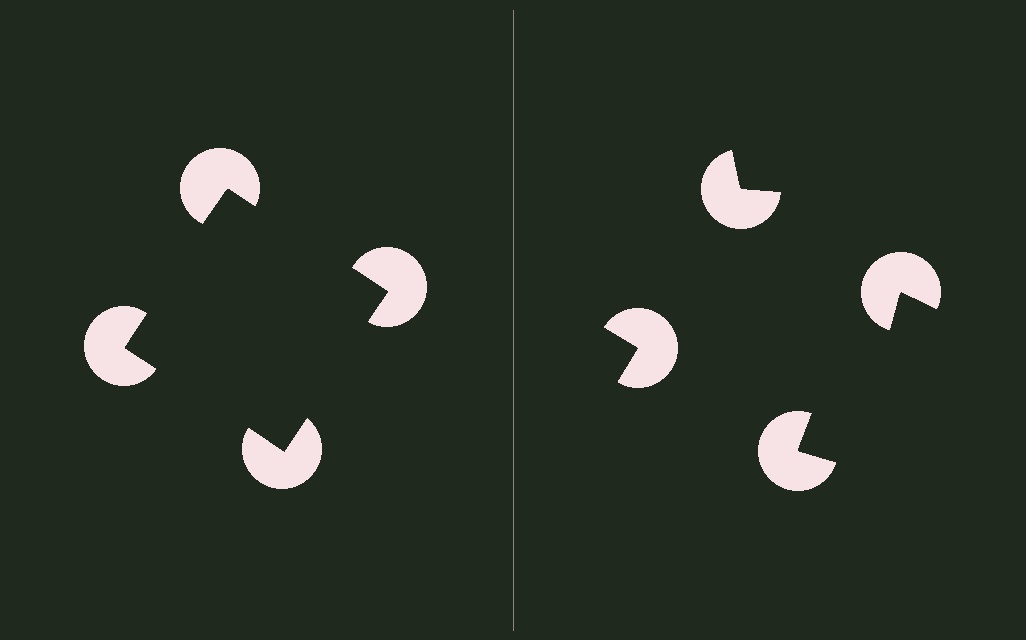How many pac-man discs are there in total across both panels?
8 — 4 on each side.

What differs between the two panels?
The pac-man discs are positioned identically on both sides; only the wedge orientations differ. On the left they align to a square; on the right they are misaligned.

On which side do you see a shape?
An illusory square appears on the left side. On the right side the wedge cuts are rotated, so no coherent shape forms.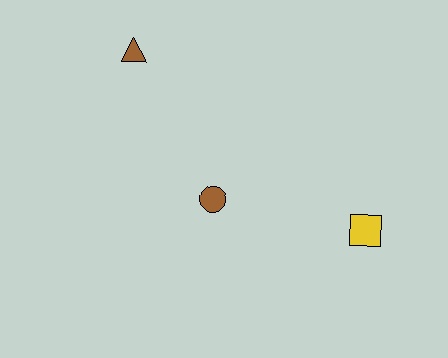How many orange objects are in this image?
There are no orange objects.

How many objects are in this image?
There are 3 objects.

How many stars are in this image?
There are no stars.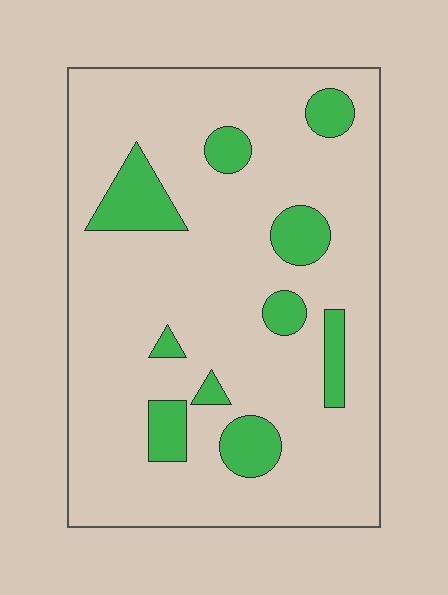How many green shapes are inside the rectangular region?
10.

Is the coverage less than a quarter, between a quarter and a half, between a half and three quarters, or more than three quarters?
Less than a quarter.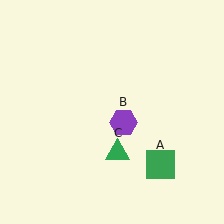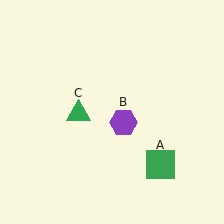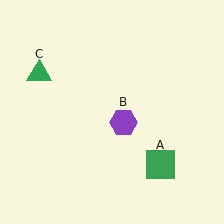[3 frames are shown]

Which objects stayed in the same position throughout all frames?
Green square (object A) and purple hexagon (object B) remained stationary.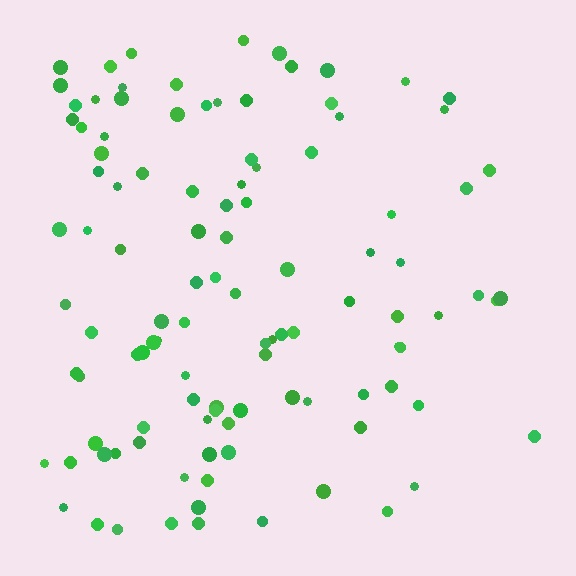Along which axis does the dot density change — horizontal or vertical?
Horizontal.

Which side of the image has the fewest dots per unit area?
The right.